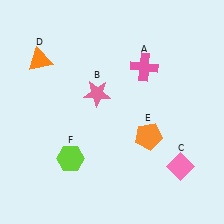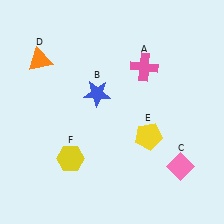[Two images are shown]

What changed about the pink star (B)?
In Image 1, B is pink. In Image 2, it changed to blue.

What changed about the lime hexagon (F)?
In Image 1, F is lime. In Image 2, it changed to yellow.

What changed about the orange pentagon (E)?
In Image 1, E is orange. In Image 2, it changed to yellow.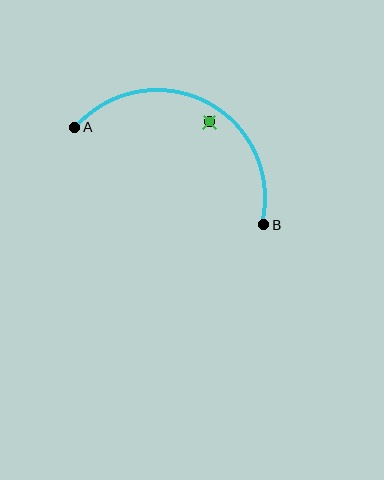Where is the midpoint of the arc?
The arc midpoint is the point on the curve farthest from the straight line joining A and B. It sits above that line.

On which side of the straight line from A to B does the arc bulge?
The arc bulges above the straight line connecting A and B.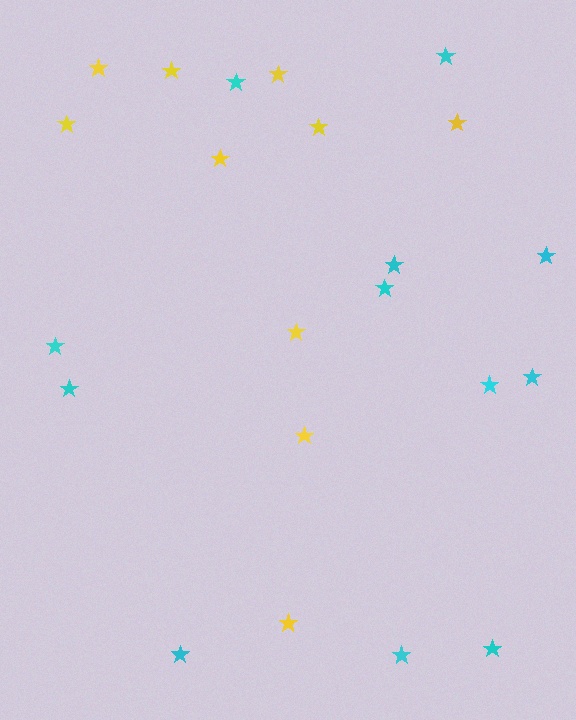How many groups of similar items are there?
There are 2 groups: one group of cyan stars (12) and one group of yellow stars (10).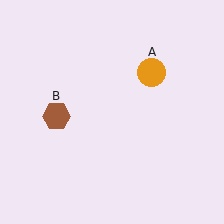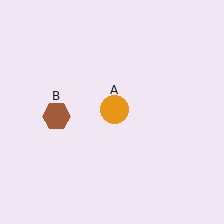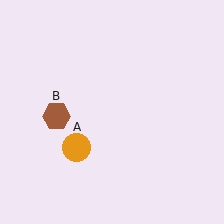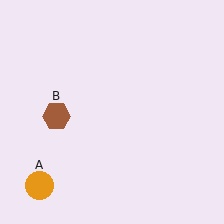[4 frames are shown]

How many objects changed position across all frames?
1 object changed position: orange circle (object A).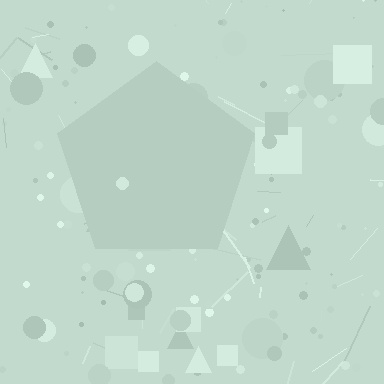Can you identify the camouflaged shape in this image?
The camouflaged shape is a pentagon.